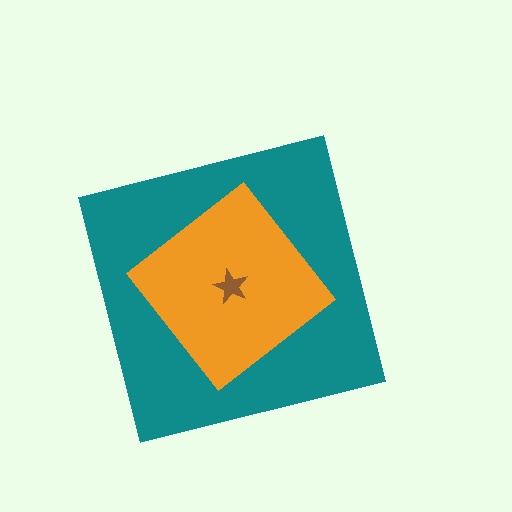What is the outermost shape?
The teal square.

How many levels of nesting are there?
3.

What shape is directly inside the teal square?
The orange diamond.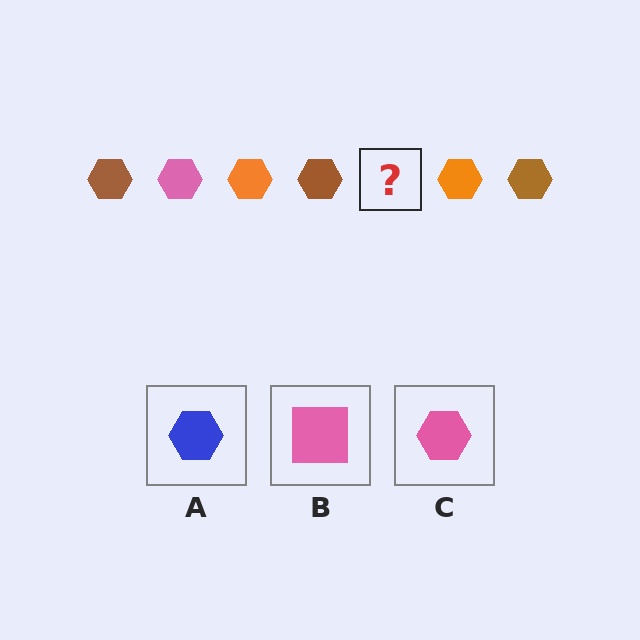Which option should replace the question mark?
Option C.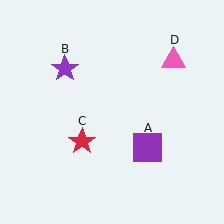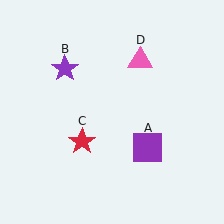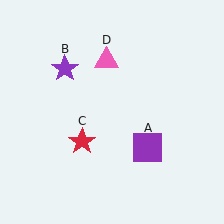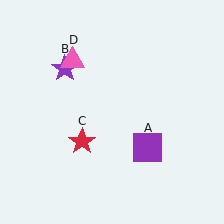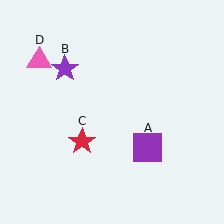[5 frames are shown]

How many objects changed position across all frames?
1 object changed position: pink triangle (object D).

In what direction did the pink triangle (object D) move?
The pink triangle (object D) moved left.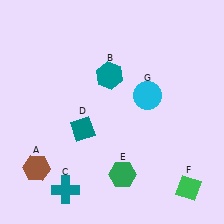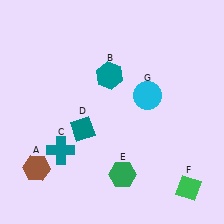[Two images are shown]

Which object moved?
The teal cross (C) moved up.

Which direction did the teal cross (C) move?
The teal cross (C) moved up.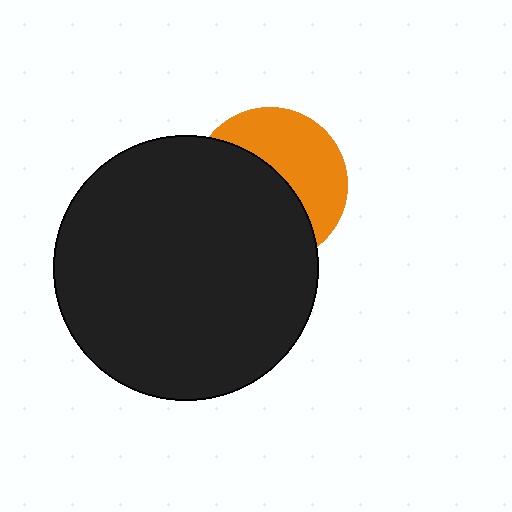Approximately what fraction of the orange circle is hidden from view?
Roughly 56% of the orange circle is hidden behind the black circle.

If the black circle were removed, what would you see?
You would see the complete orange circle.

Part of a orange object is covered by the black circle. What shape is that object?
It is a circle.